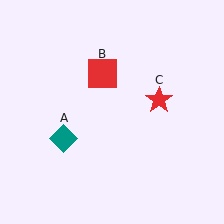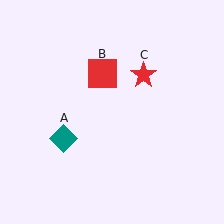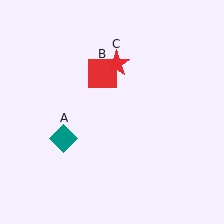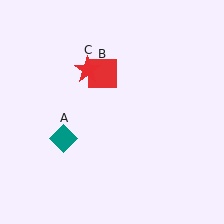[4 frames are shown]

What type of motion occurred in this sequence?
The red star (object C) rotated counterclockwise around the center of the scene.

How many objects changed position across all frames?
1 object changed position: red star (object C).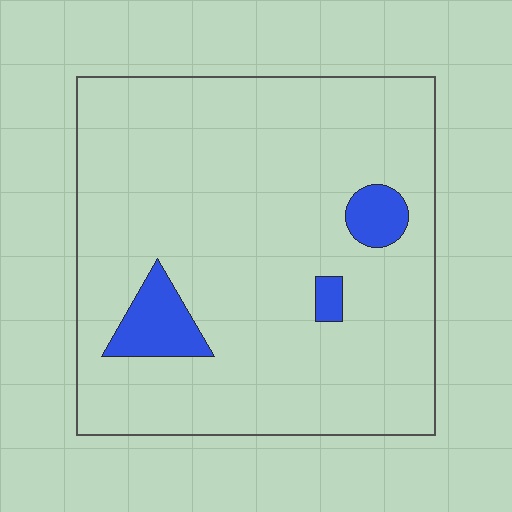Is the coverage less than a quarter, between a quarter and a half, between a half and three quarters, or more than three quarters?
Less than a quarter.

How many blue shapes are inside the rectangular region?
3.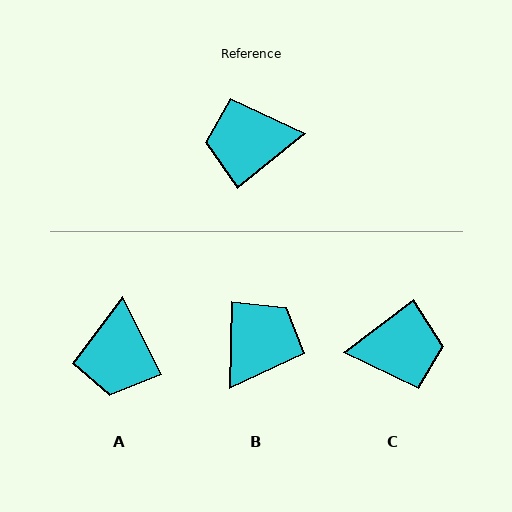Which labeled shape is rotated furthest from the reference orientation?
C, about 179 degrees away.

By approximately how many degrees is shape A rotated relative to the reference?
Approximately 78 degrees counter-clockwise.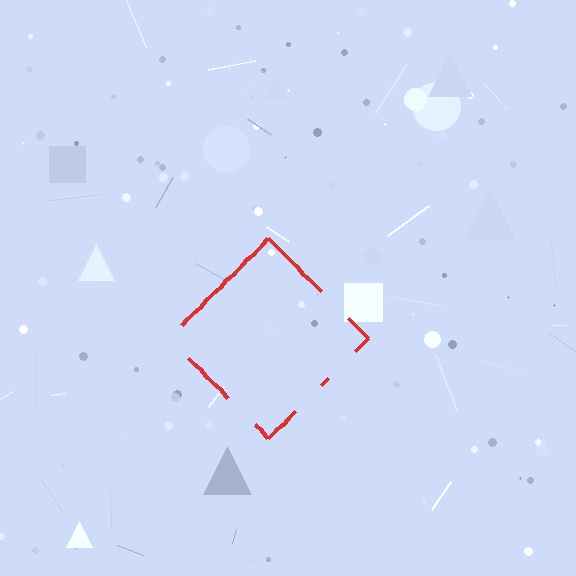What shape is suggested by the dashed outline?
The dashed outline suggests a diamond.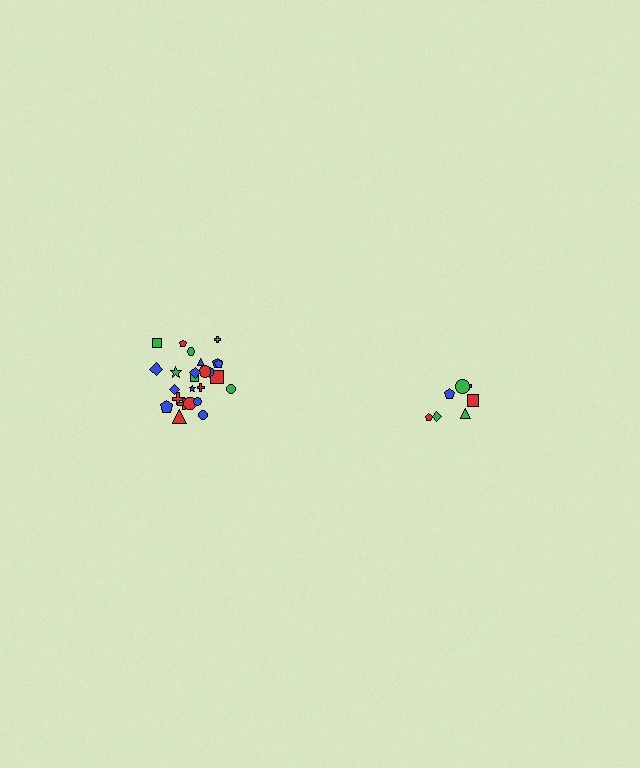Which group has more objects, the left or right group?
The left group.